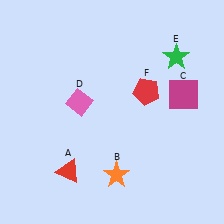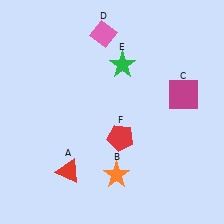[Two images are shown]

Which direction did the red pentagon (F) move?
The red pentagon (F) moved down.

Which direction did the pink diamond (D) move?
The pink diamond (D) moved up.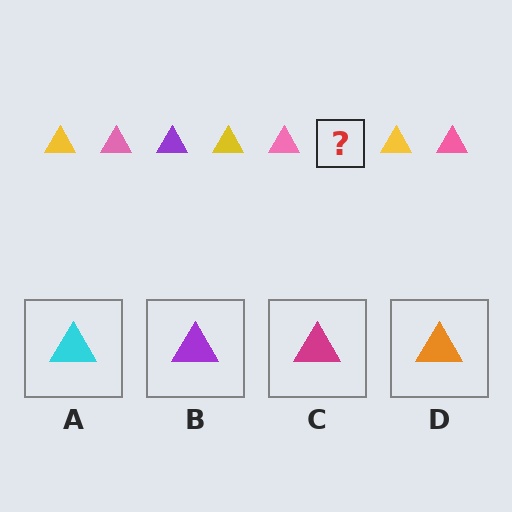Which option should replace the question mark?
Option B.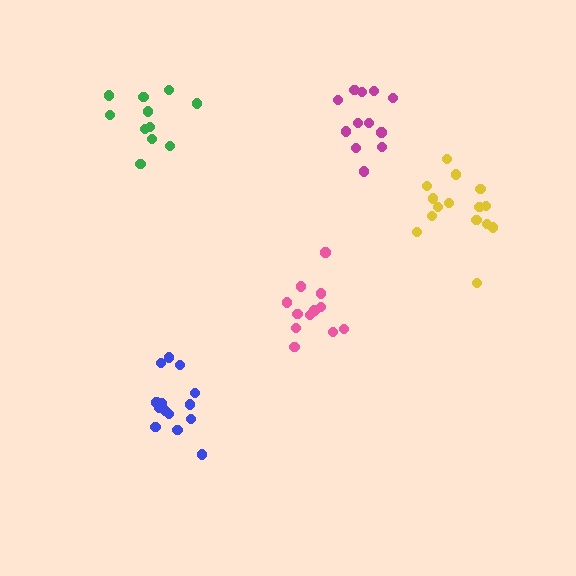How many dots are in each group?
Group 1: 12 dots, Group 2: 14 dots, Group 3: 15 dots, Group 4: 11 dots, Group 5: 12 dots (64 total).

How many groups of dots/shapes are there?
There are 5 groups.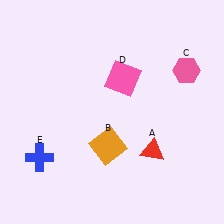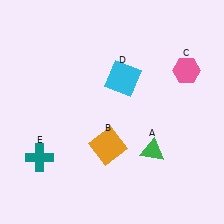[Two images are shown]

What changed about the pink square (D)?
In Image 1, D is pink. In Image 2, it changed to cyan.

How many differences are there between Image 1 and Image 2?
There are 3 differences between the two images.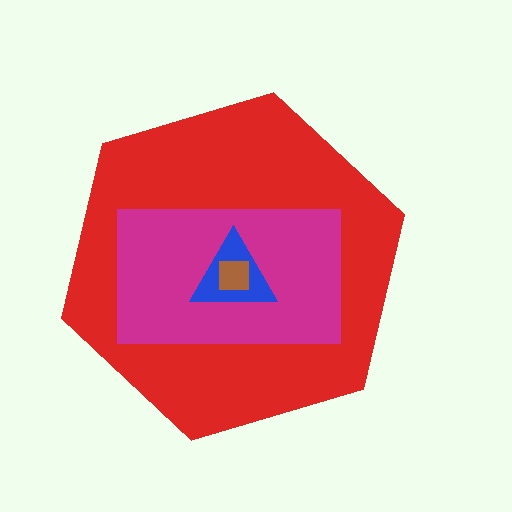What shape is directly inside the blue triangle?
The brown square.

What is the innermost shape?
The brown square.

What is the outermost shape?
The red hexagon.